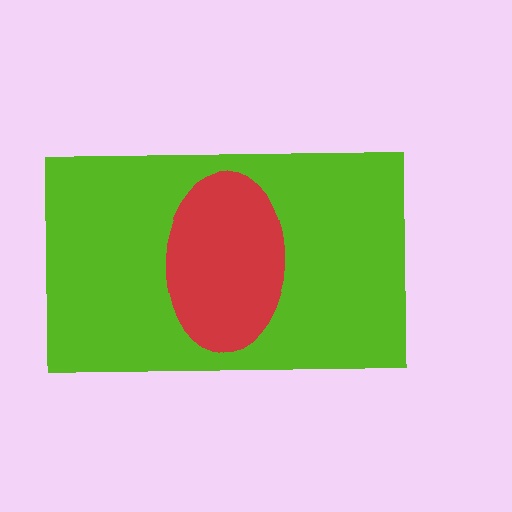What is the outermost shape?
The lime rectangle.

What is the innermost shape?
The red ellipse.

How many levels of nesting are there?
2.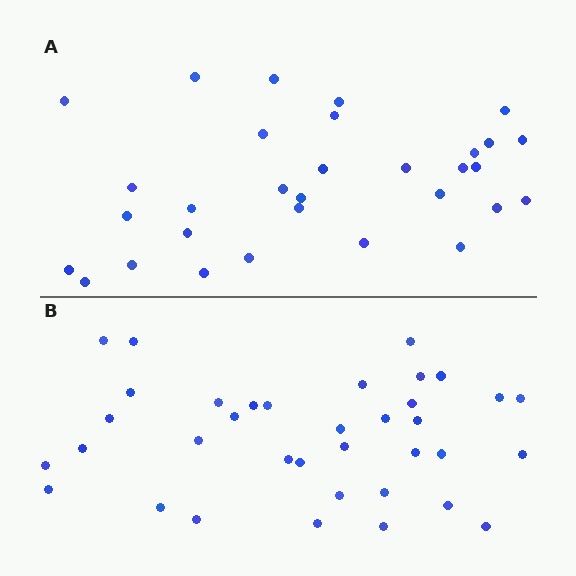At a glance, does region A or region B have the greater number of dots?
Region B (the bottom region) has more dots.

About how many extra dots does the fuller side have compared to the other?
Region B has about 5 more dots than region A.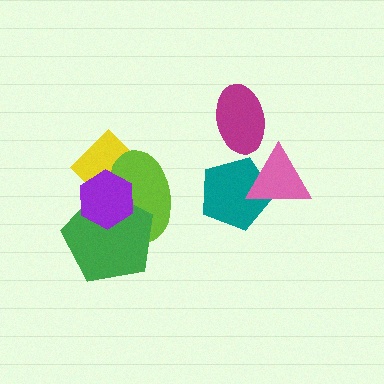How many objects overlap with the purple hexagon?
3 objects overlap with the purple hexagon.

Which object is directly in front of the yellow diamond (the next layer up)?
The lime ellipse is directly in front of the yellow diamond.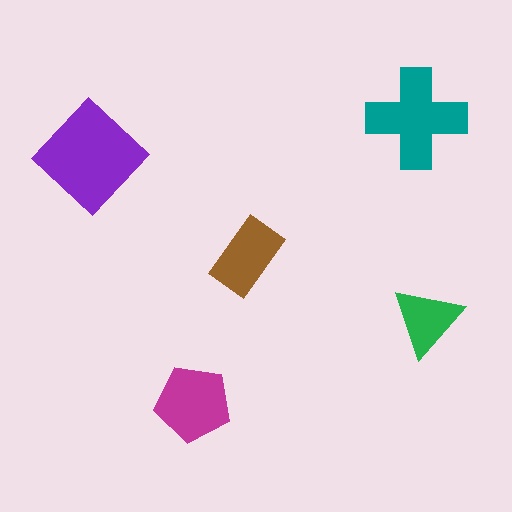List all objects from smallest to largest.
The green triangle, the brown rectangle, the magenta pentagon, the teal cross, the purple diamond.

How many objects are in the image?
There are 5 objects in the image.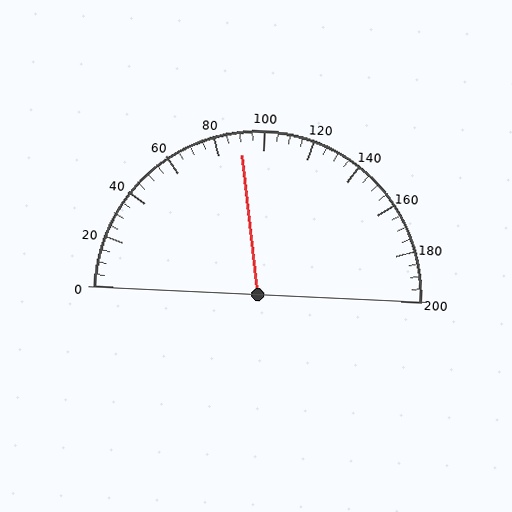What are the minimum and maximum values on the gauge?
The gauge ranges from 0 to 200.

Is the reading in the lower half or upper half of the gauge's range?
The reading is in the lower half of the range (0 to 200).